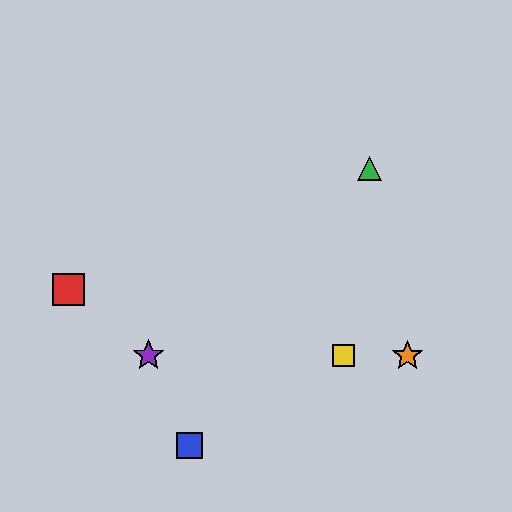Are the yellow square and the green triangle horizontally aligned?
No, the yellow square is at y≈356 and the green triangle is at y≈168.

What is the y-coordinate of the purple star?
The purple star is at y≈356.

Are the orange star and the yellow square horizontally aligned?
Yes, both are at y≈356.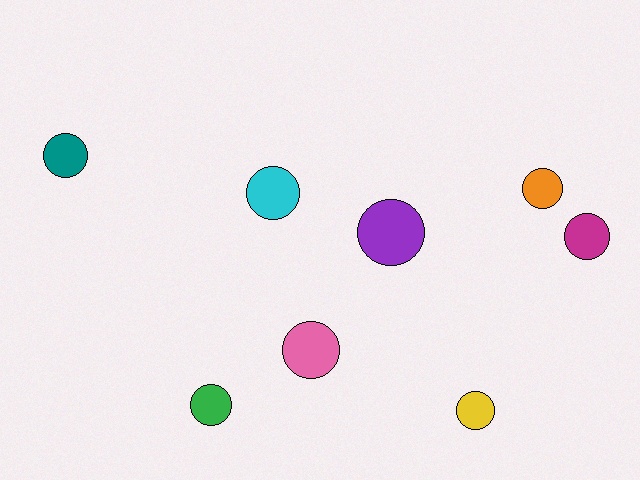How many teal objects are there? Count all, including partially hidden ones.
There is 1 teal object.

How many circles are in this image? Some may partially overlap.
There are 8 circles.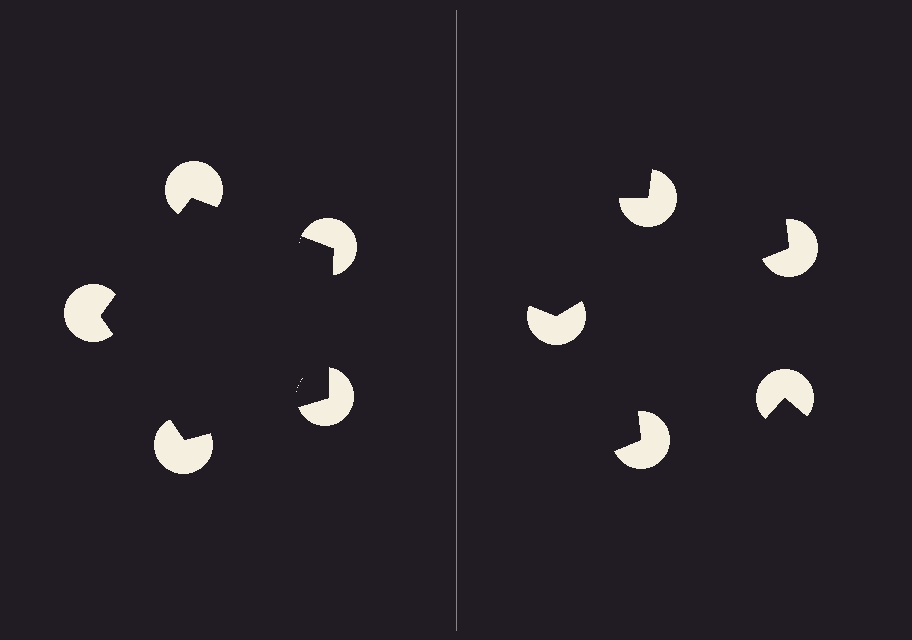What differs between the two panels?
The pac-man discs are positioned identically on both sides; only the wedge orientations differ. On the left they align to a pentagon; on the right they are misaligned.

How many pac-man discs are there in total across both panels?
10 — 5 on each side.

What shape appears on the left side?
An illusory pentagon.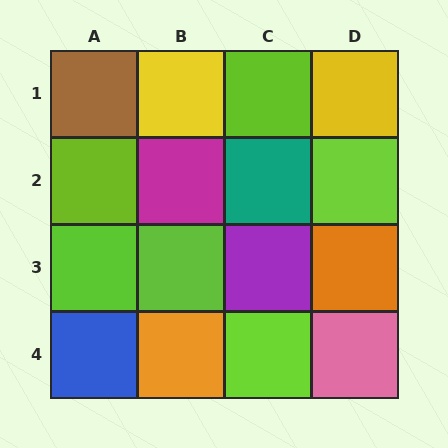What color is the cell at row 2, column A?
Lime.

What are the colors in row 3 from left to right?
Lime, lime, purple, orange.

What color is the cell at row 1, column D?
Yellow.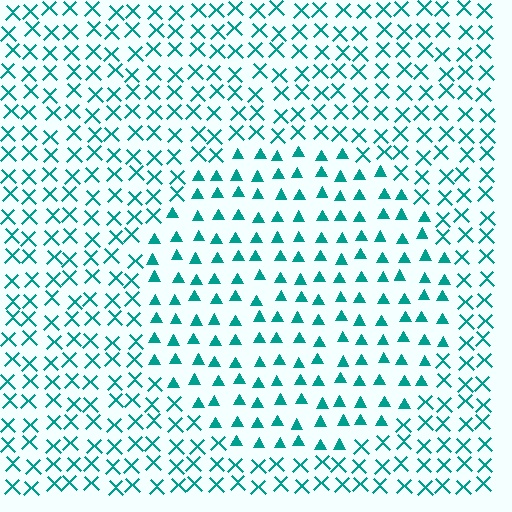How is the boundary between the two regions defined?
The boundary is defined by a change in element shape: triangles inside vs. X marks outside. All elements share the same color and spacing.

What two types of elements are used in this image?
The image uses triangles inside the circle region and X marks outside it.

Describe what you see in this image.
The image is filled with small teal elements arranged in a uniform grid. A circle-shaped region contains triangles, while the surrounding area contains X marks. The boundary is defined purely by the change in element shape.